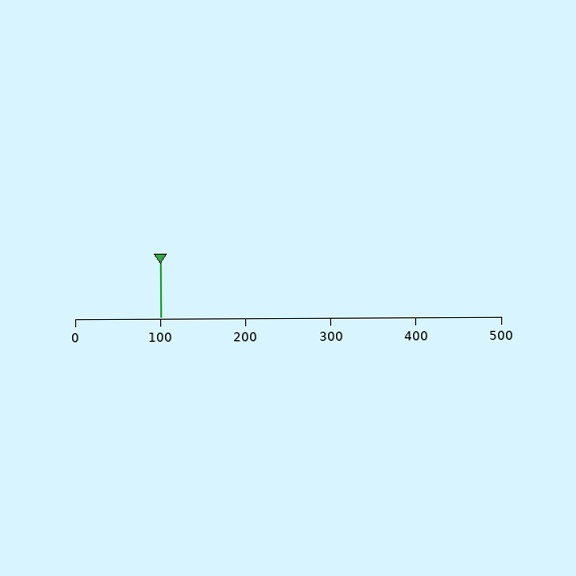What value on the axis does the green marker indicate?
The marker indicates approximately 100.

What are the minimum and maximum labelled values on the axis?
The axis runs from 0 to 500.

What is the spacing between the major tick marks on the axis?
The major ticks are spaced 100 apart.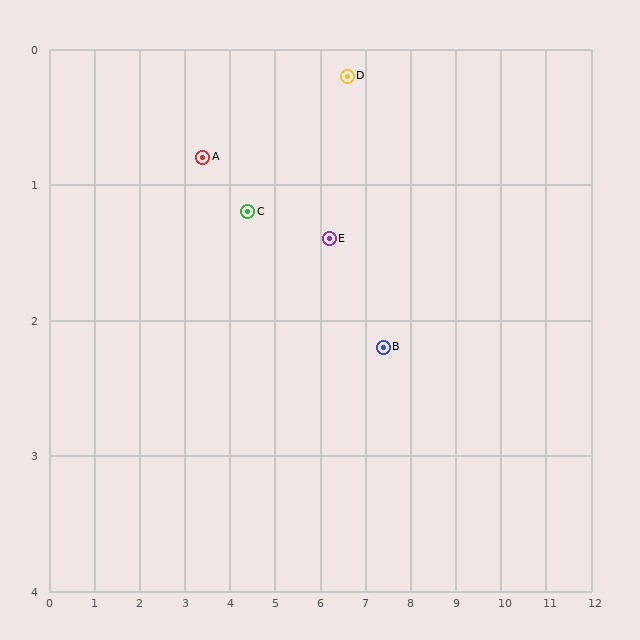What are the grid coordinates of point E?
Point E is at approximately (6.2, 1.4).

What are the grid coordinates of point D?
Point D is at approximately (6.6, 0.2).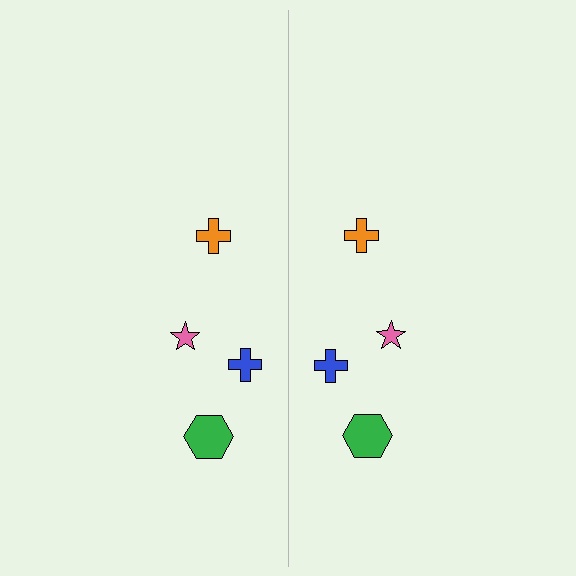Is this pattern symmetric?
Yes, this pattern has bilateral (reflection) symmetry.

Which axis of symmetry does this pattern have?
The pattern has a vertical axis of symmetry running through the center of the image.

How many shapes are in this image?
There are 8 shapes in this image.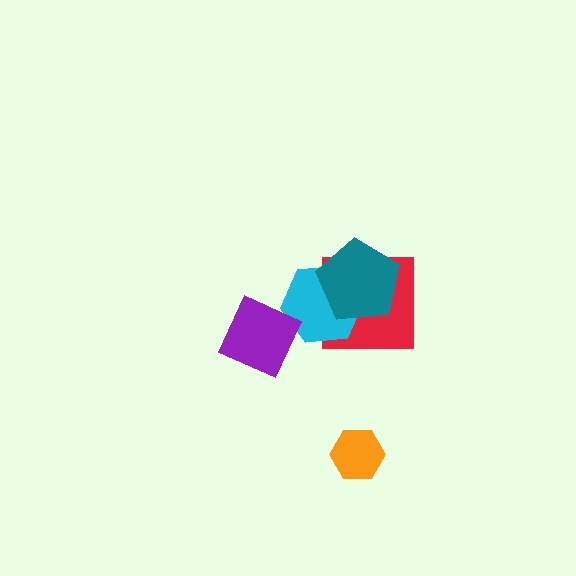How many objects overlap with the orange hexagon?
0 objects overlap with the orange hexagon.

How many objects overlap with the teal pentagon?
2 objects overlap with the teal pentagon.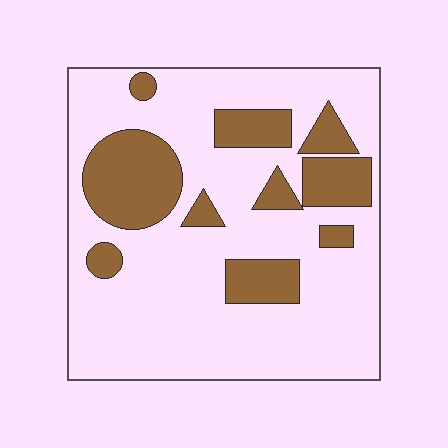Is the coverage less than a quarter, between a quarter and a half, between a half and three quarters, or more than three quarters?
Less than a quarter.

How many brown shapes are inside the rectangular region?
10.